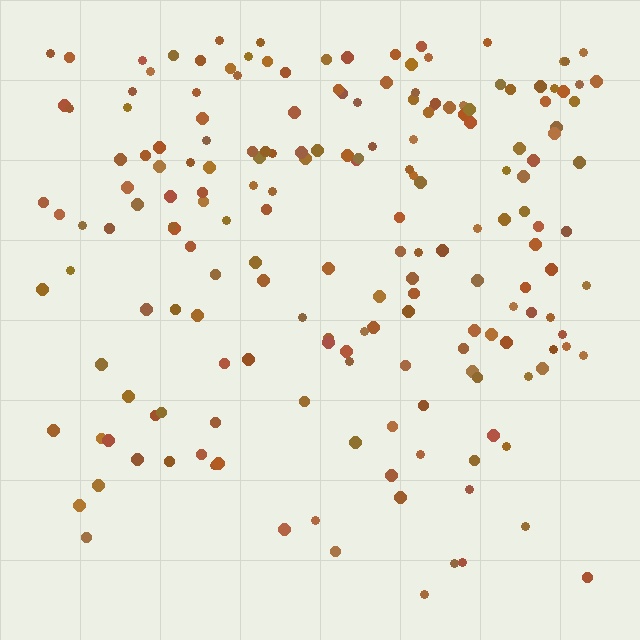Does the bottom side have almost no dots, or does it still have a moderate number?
Still a moderate number, just noticeably fewer than the top.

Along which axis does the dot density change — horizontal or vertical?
Vertical.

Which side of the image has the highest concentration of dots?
The top.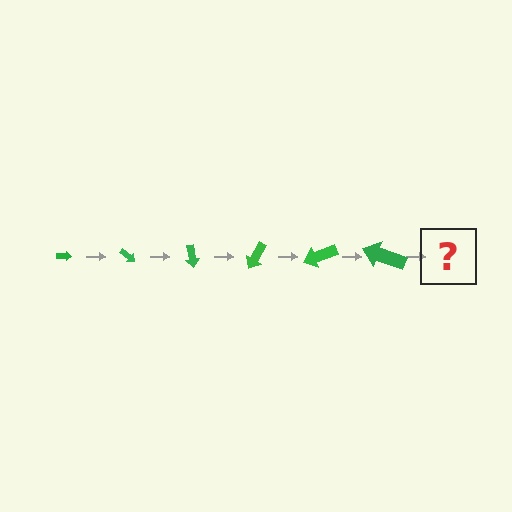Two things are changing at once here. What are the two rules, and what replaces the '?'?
The two rules are that the arrow grows larger each step and it rotates 40 degrees each step. The '?' should be an arrow, larger than the previous one and rotated 240 degrees from the start.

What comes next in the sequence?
The next element should be an arrow, larger than the previous one and rotated 240 degrees from the start.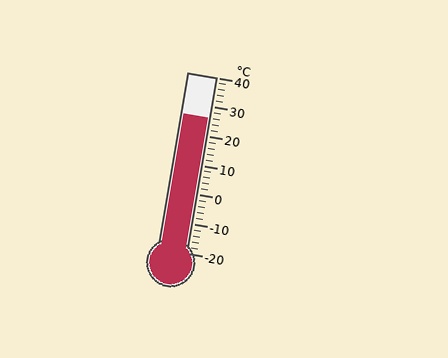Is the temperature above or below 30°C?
The temperature is below 30°C.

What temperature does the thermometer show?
The thermometer shows approximately 26°C.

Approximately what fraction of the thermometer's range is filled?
The thermometer is filled to approximately 75% of its range.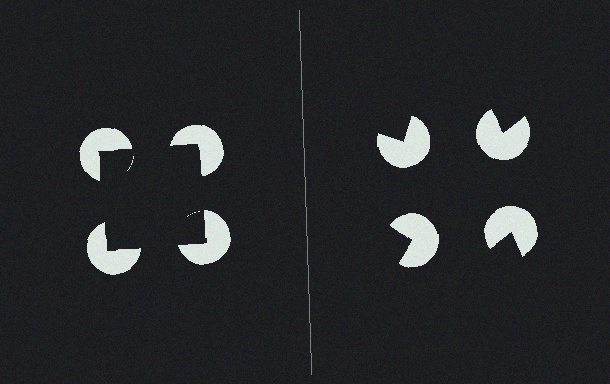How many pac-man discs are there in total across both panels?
8 — 4 on each side.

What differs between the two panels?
The pac-man discs are positioned identically on both sides; only the wedge orientations differ. On the left they align to a square; on the right they are misaligned.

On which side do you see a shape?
An illusory square appears on the left side. On the right side the wedge cuts are rotated, so no coherent shape forms.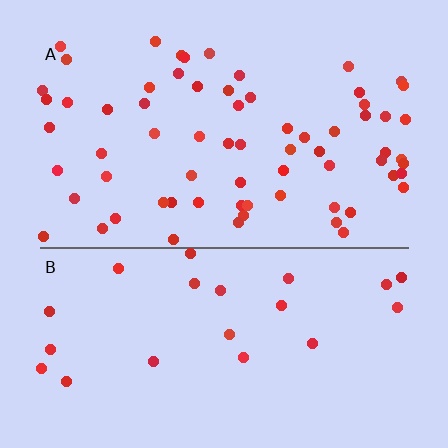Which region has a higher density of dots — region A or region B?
A (the top).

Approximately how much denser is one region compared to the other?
Approximately 3.0× — region A over region B.